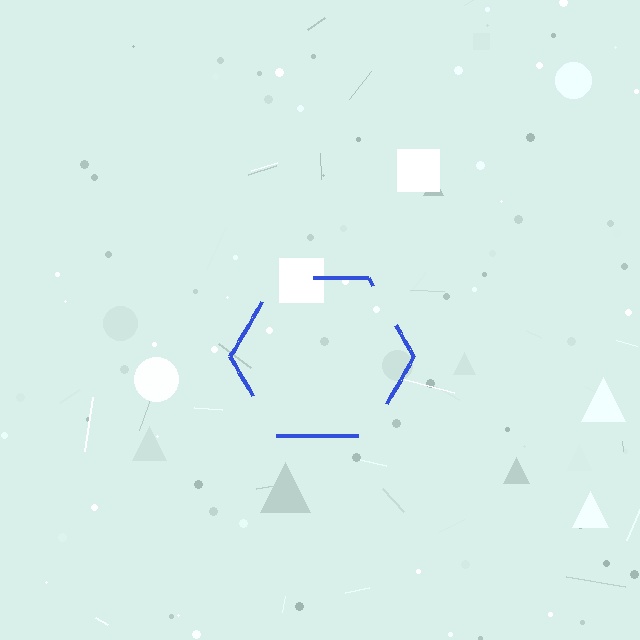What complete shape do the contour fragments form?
The contour fragments form a hexagon.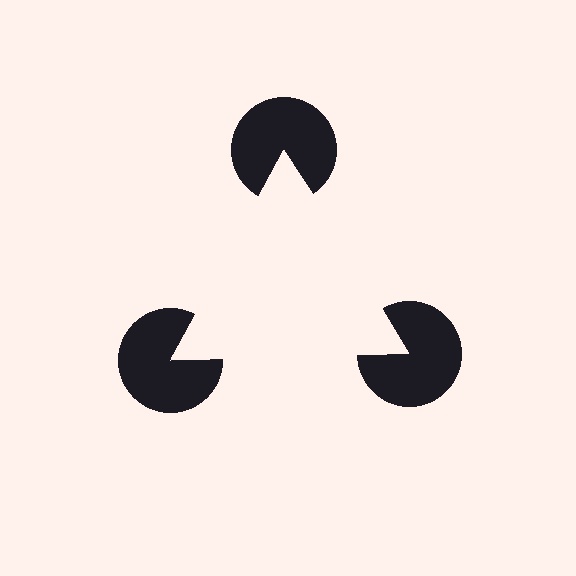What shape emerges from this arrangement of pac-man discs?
An illusory triangle — its edges are inferred from the aligned wedge cuts in the pac-man discs, not physically drawn.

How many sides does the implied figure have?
3 sides.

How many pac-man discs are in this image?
There are 3 — one at each vertex of the illusory triangle.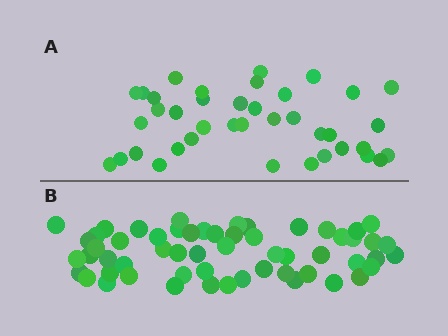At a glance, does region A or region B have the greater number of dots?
Region B (the bottom region) has more dots.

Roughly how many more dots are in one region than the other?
Region B has approximately 20 more dots than region A.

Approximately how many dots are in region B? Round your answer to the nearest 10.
About 60 dots. (The exact count is 57, which rounds to 60.)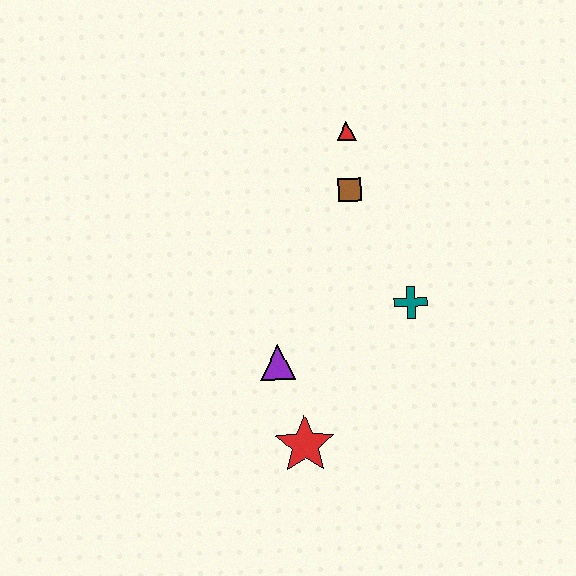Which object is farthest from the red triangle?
The red star is farthest from the red triangle.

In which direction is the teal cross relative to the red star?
The teal cross is above the red star.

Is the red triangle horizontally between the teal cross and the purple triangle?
Yes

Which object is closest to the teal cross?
The brown square is closest to the teal cross.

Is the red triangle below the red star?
No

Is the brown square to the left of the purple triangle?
No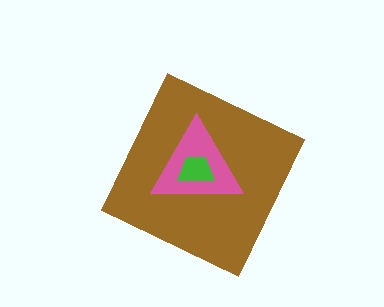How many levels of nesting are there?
3.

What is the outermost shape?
The brown diamond.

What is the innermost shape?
The green trapezoid.